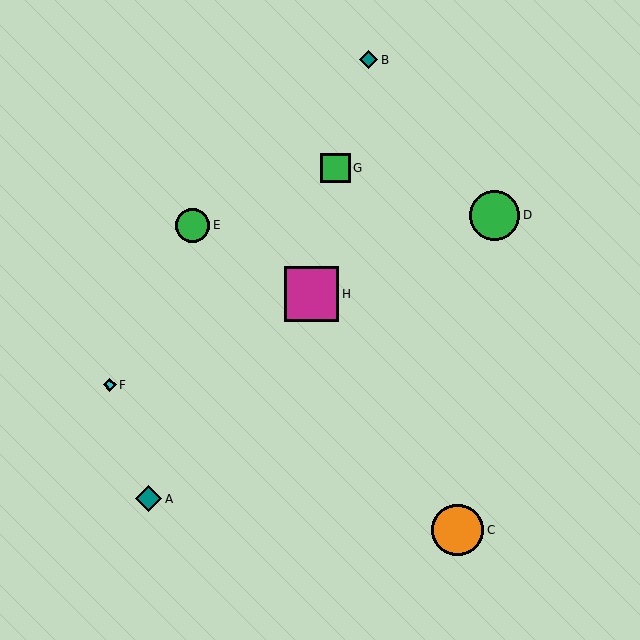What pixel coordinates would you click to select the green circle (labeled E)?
Click at (192, 225) to select the green circle E.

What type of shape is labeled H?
Shape H is a magenta square.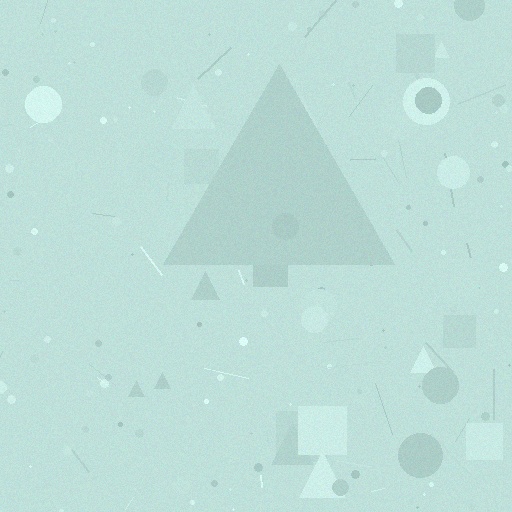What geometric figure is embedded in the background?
A triangle is embedded in the background.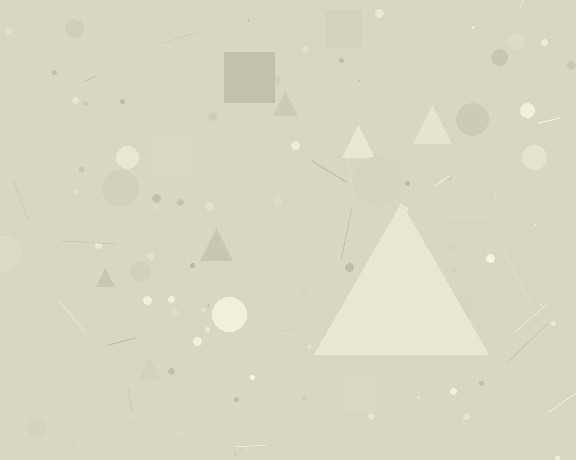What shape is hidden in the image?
A triangle is hidden in the image.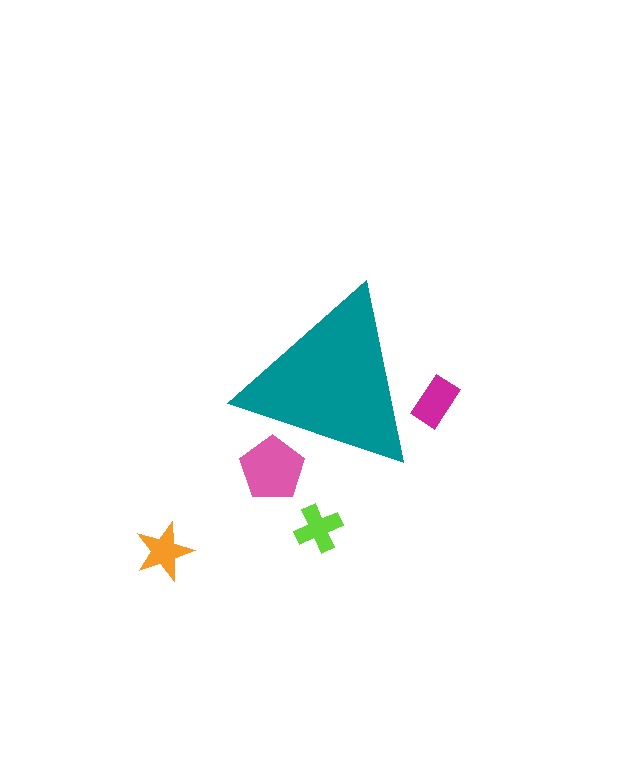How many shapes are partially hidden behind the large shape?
2 shapes are partially hidden.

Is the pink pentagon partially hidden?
Yes, the pink pentagon is partially hidden behind the teal triangle.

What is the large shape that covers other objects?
A teal triangle.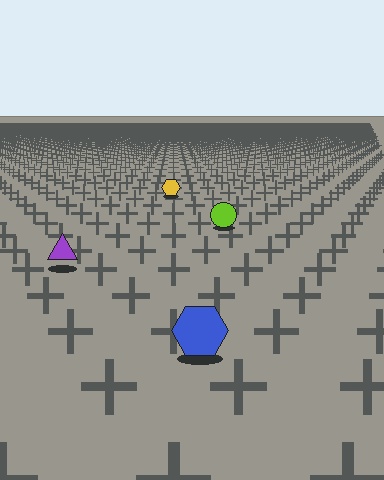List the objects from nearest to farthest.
From nearest to farthest: the blue hexagon, the purple triangle, the lime circle, the yellow hexagon.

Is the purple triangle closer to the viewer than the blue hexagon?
No. The blue hexagon is closer — you can tell from the texture gradient: the ground texture is coarser near it.